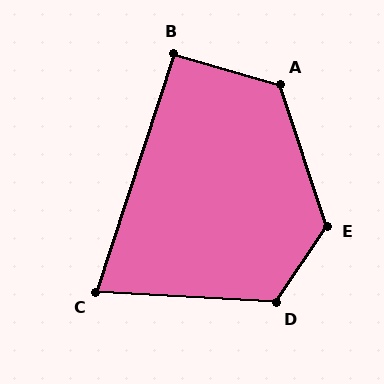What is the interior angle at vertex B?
Approximately 92 degrees (approximately right).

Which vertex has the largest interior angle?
E, at approximately 128 degrees.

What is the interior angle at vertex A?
Approximately 124 degrees (obtuse).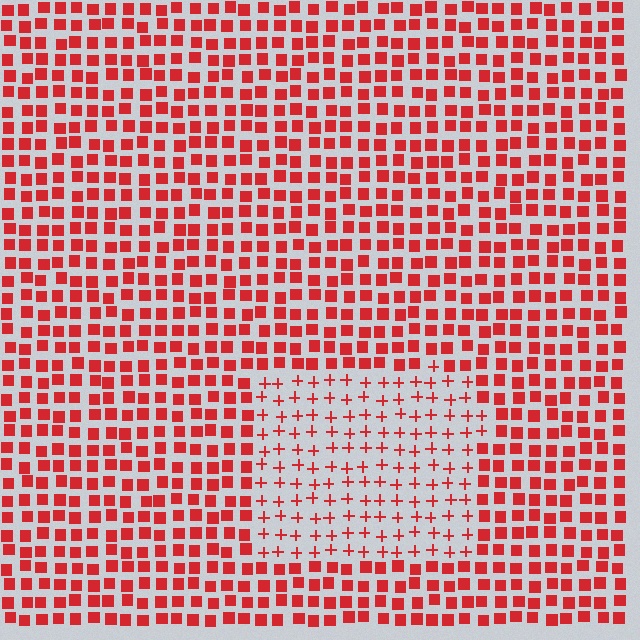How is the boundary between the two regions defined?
The boundary is defined by a change in element shape: plus signs inside vs. squares outside. All elements share the same color and spacing.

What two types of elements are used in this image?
The image uses plus signs inside the rectangle region and squares outside it.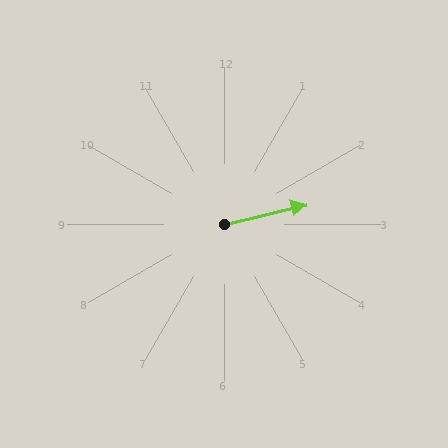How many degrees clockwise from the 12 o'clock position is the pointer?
Approximately 76 degrees.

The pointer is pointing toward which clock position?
Roughly 3 o'clock.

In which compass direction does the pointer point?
East.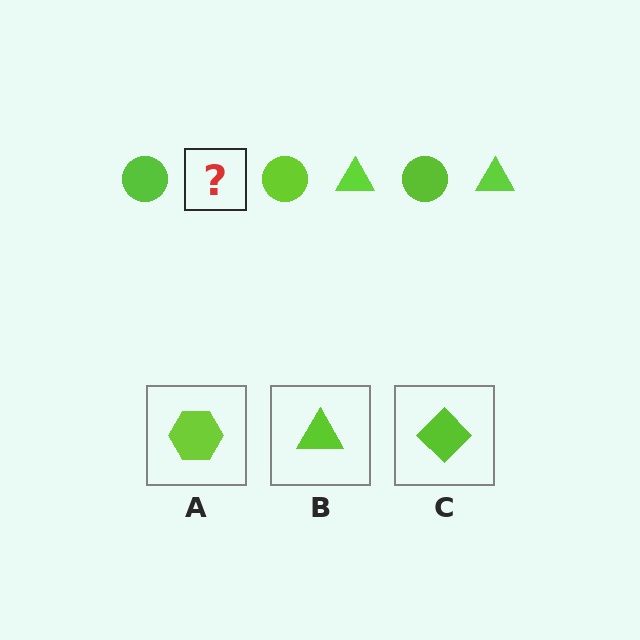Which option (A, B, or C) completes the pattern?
B.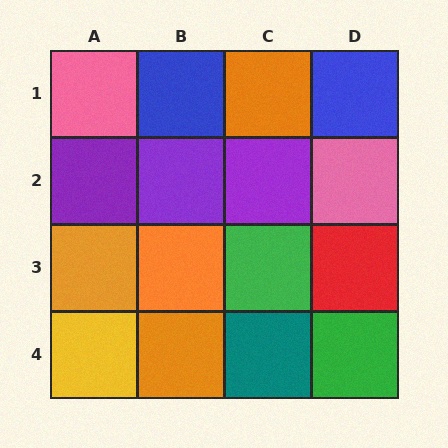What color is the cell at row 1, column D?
Blue.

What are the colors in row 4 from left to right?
Yellow, orange, teal, green.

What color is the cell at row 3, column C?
Green.